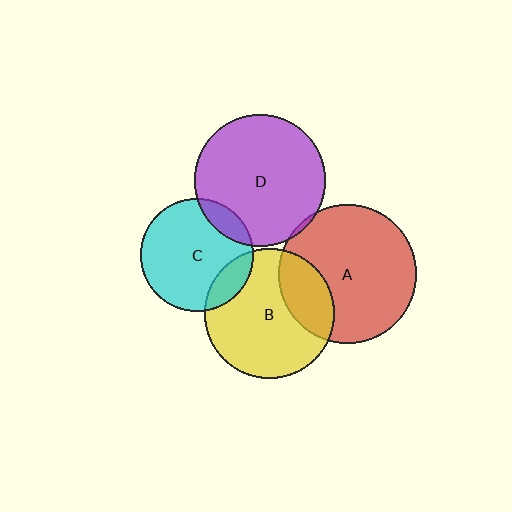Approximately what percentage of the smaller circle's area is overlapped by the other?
Approximately 25%.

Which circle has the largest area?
Circle A (red).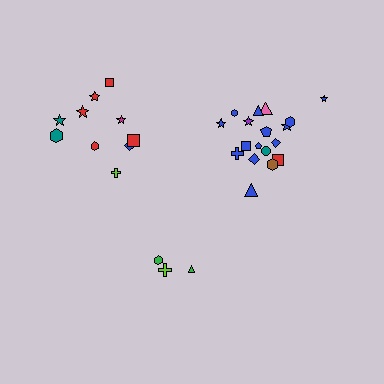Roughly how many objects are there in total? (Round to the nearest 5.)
Roughly 30 objects in total.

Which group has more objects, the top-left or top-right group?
The top-right group.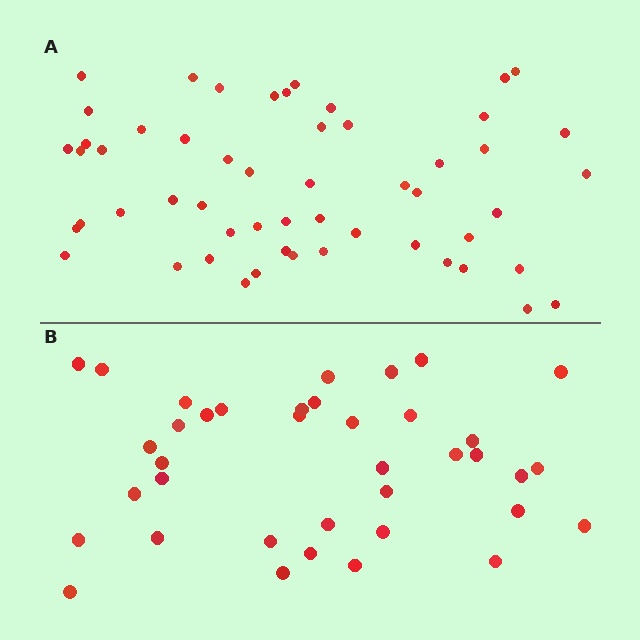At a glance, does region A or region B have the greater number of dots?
Region A (the top region) has more dots.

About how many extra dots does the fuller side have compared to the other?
Region A has approximately 15 more dots than region B.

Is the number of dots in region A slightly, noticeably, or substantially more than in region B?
Region A has noticeably more, but not dramatically so. The ratio is roughly 1.4 to 1.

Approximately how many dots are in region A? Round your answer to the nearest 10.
About 50 dots. (The exact count is 54, which rounds to 50.)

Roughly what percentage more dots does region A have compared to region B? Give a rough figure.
About 40% more.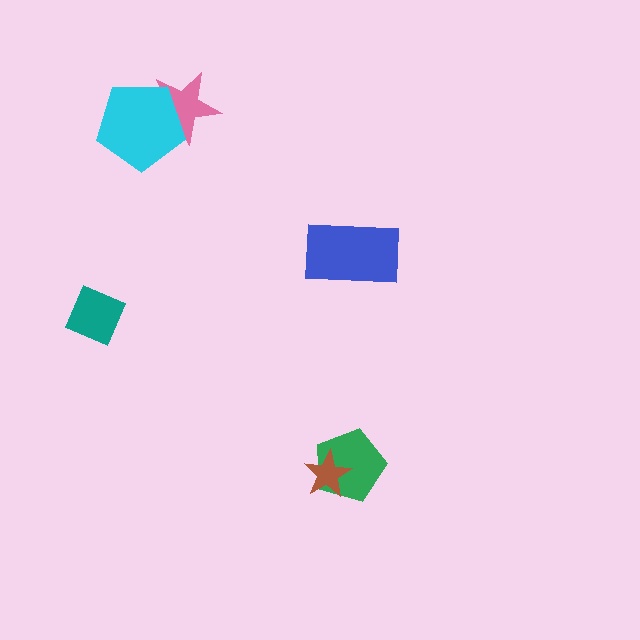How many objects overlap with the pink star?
1 object overlaps with the pink star.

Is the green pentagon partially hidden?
Yes, it is partially covered by another shape.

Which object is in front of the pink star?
The cyan pentagon is in front of the pink star.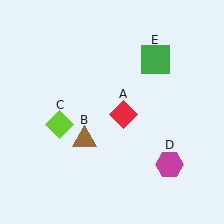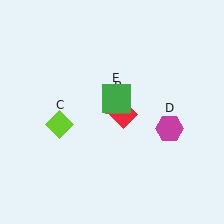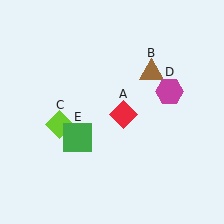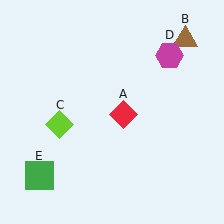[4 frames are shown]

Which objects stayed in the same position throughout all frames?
Red diamond (object A) and lime diamond (object C) remained stationary.